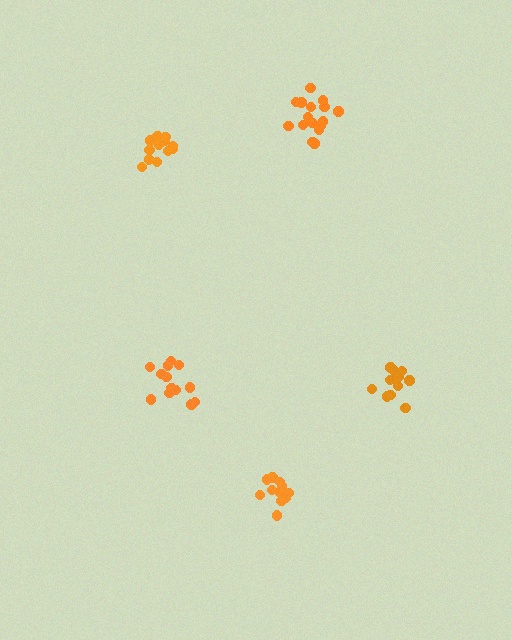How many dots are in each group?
Group 1: 13 dots, Group 2: 11 dots, Group 3: 12 dots, Group 4: 13 dots, Group 5: 17 dots (66 total).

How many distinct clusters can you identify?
There are 5 distinct clusters.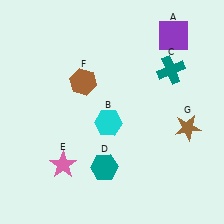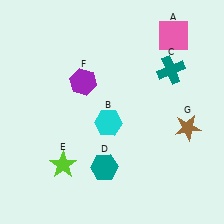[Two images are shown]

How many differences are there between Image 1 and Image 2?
There are 3 differences between the two images.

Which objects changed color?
A changed from purple to pink. E changed from pink to lime. F changed from brown to purple.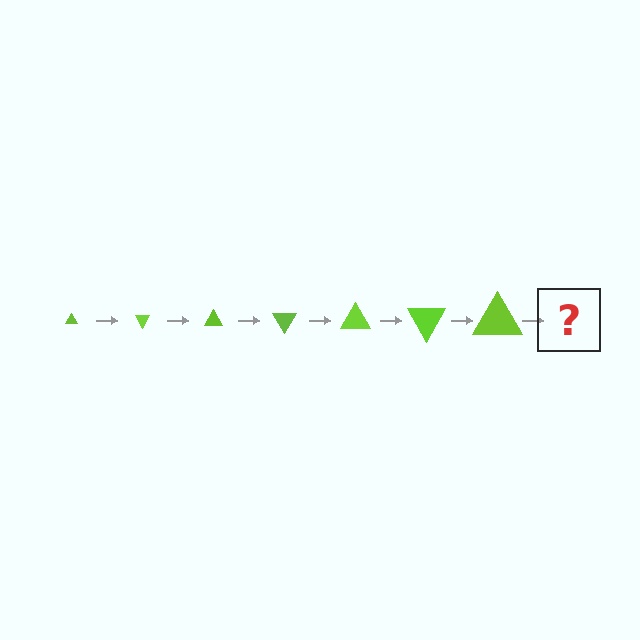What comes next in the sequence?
The next element should be a triangle, larger than the previous one and rotated 420 degrees from the start.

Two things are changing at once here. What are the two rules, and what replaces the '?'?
The two rules are that the triangle grows larger each step and it rotates 60 degrees each step. The '?' should be a triangle, larger than the previous one and rotated 420 degrees from the start.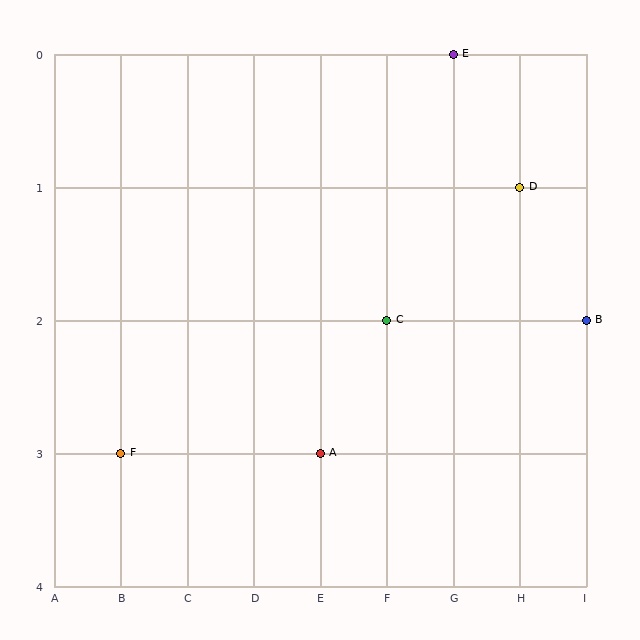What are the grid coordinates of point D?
Point D is at grid coordinates (H, 1).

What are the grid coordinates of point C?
Point C is at grid coordinates (F, 2).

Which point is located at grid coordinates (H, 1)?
Point D is at (H, 1).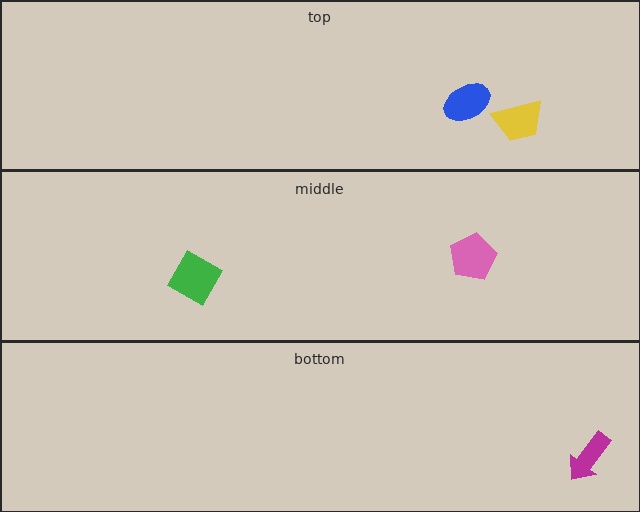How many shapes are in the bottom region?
1.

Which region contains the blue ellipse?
The top region.